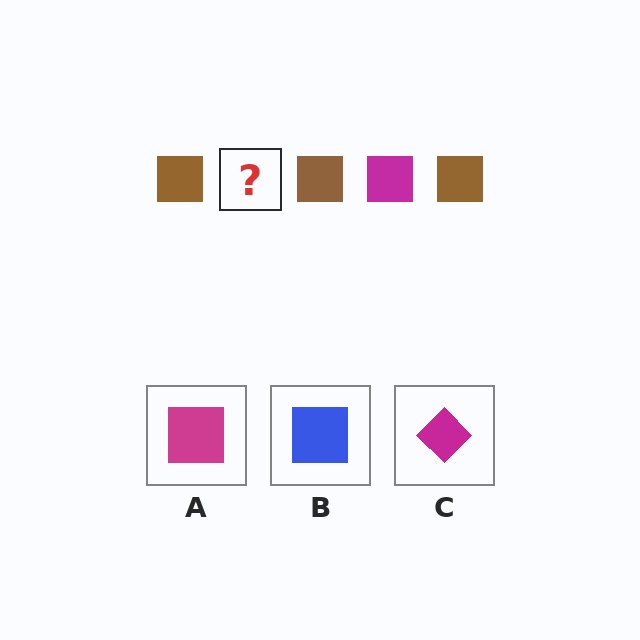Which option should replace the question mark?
Option A.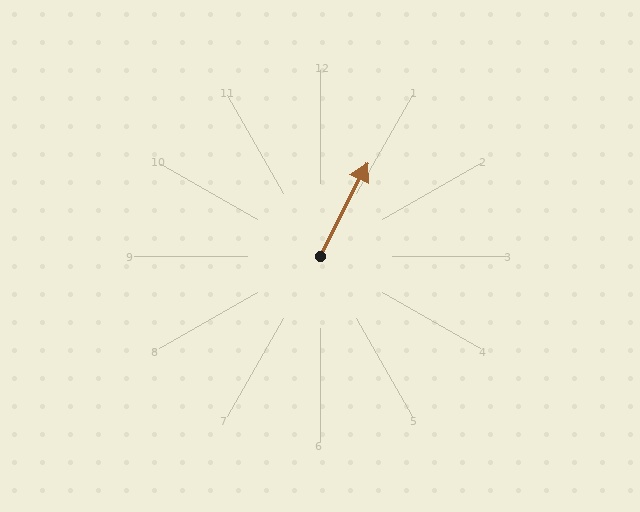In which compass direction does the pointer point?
Northeast.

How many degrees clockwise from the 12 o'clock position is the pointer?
Approximately 27 degrees.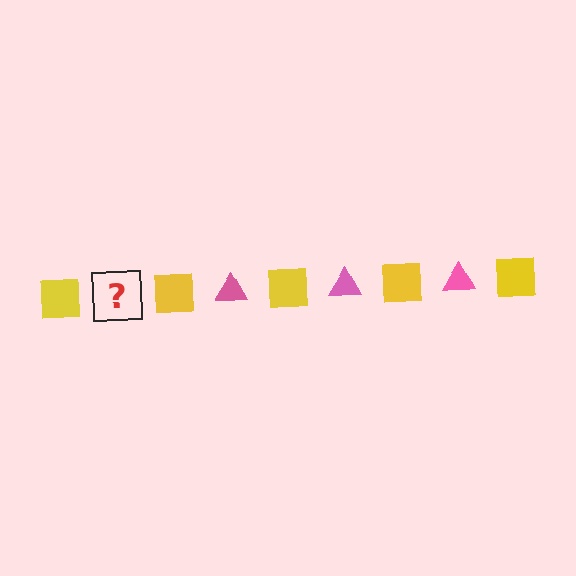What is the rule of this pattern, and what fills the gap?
The rule is that the pattern alternates between yellow square and pink triangle. The gap should be filled with a pink triangle.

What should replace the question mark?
The question mark should be replaced with a pink triangle.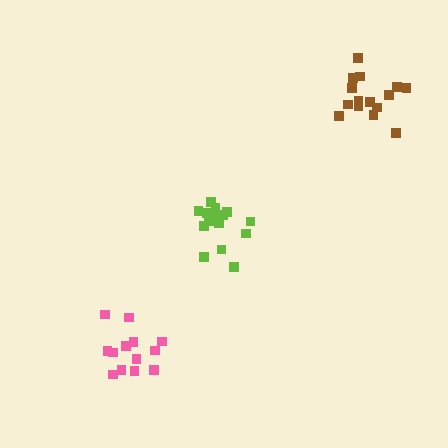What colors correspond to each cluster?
The clusters are colored: pink, brown, lime.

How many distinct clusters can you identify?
There are 3 distinct clusters.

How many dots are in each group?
Group 1: 13 dots, Group 2: 15 dots, Group 3: 16 dots (44 total).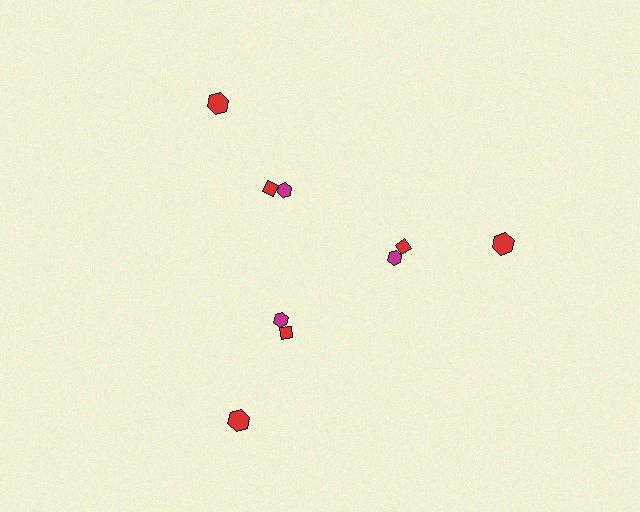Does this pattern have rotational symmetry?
Yes, this pattern has 3-fold rotational symmetry. It looks the same after rotating 120 degrees around the center.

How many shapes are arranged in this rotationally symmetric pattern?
There are 9 shapes, arranged in 3 groups of 3.